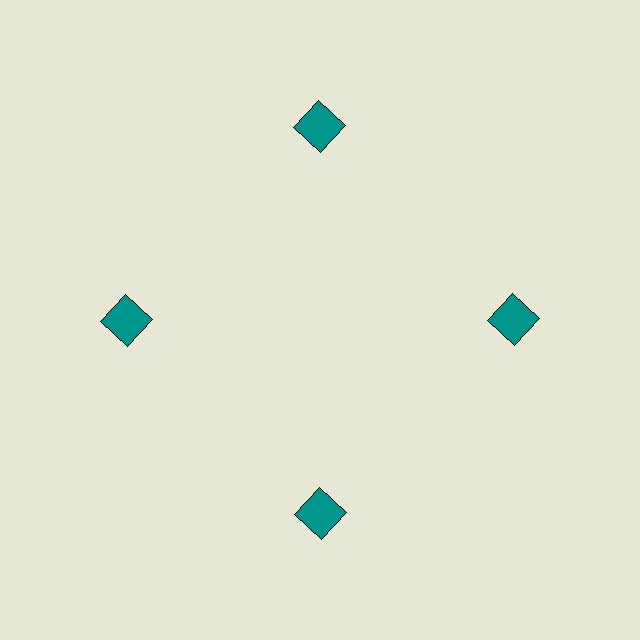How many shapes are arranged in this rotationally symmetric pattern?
There are 4 shapes, arranged in 4 groups of 1.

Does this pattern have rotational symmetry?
Yes, this pattern has 4-fold rotational symmetry. It looks the same after rotating 90 degrees around the center.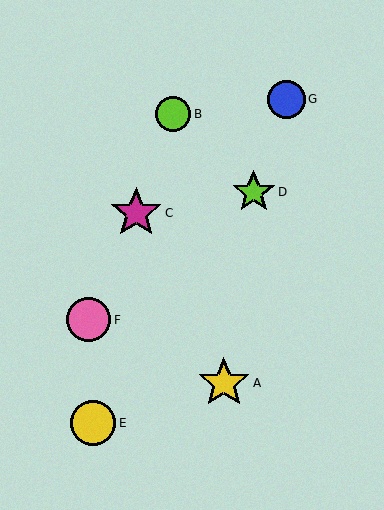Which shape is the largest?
The magenta star (labeled C) is the largest.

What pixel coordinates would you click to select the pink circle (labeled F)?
Click at (89, 320) to select the pink circle F.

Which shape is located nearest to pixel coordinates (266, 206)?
The lime star (labeled D) at (254, 192) is nearest to that location.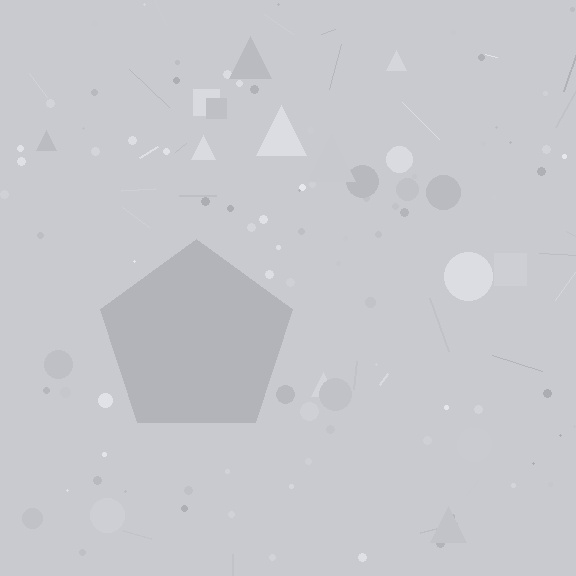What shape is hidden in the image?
A pentagon is hidden in the image.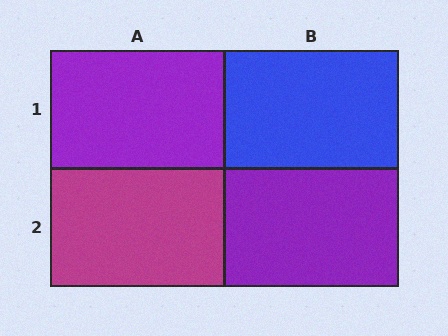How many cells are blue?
1 cell is blue.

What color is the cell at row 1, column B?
Blue.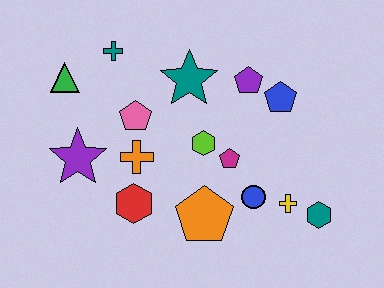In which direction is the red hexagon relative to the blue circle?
The red hexagon is to the left of the blue circle.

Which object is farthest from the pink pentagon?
The teal hexagon is farthest from the pink pentagon.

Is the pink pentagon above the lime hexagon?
Yes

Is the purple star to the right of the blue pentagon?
No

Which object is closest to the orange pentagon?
The blue circle is closest to the orange pentagon.